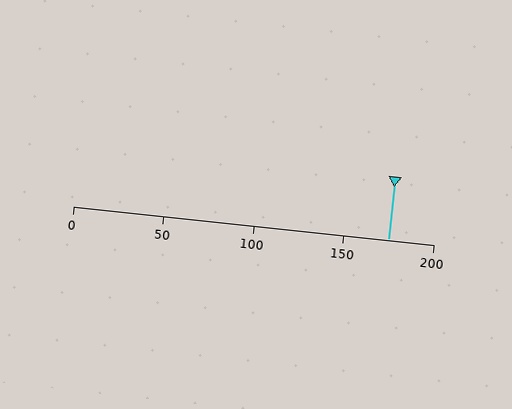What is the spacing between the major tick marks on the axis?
The major ticks are spaced 50 apart.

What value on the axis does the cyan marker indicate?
The marker indicates approximately 175.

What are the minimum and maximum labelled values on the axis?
The axis runs from 0 to 200.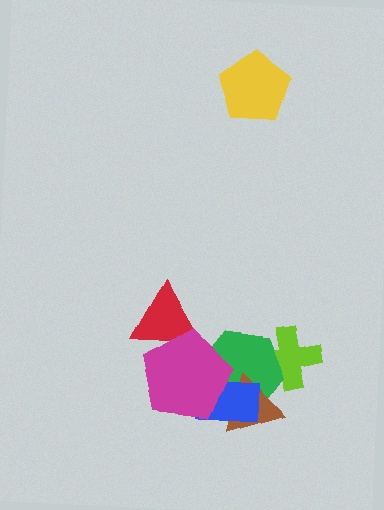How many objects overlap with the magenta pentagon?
4 objects overlap with the magenta pentagon.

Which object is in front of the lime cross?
The green hexagon is in front of the lime cross.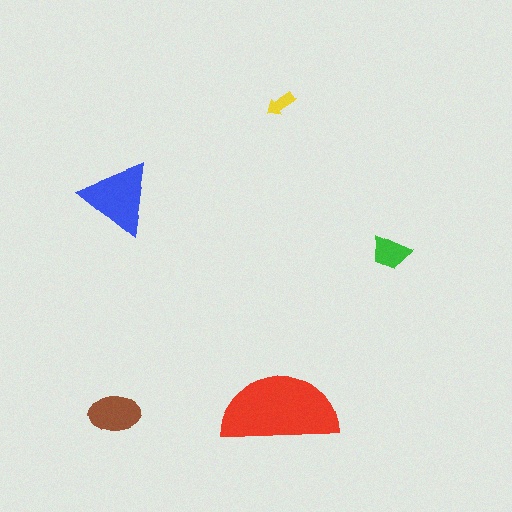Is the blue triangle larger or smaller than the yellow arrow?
Larger.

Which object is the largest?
The red semicircle.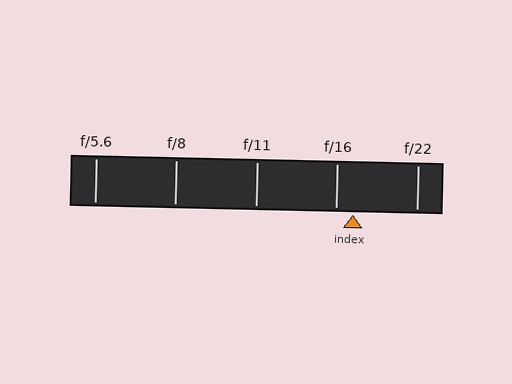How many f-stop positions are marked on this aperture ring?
There are 5 f-stop positions marked.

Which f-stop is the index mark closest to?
The index mark is closest to f/16.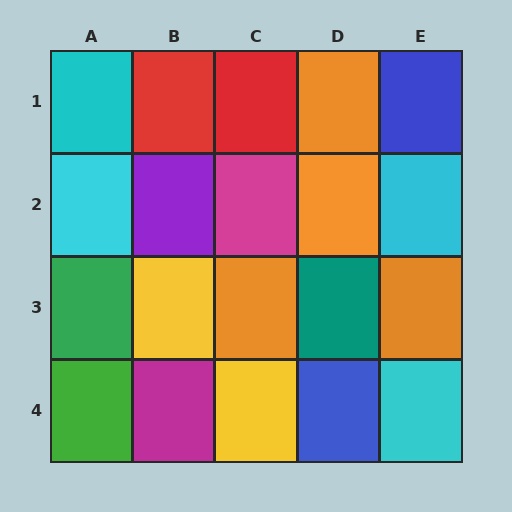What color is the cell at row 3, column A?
Green.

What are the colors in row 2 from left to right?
Cyan, purple, magenta, orange, cyan.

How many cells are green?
2 cells are green.